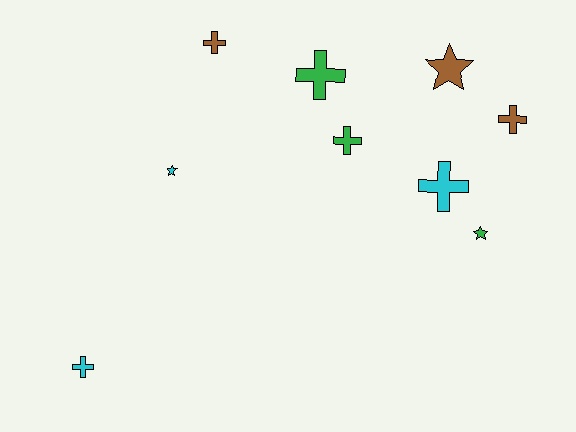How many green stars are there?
There is 1 green star.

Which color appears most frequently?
Green, with 3 objects.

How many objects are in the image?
There are 9 objects.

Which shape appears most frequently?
Cross, with 6 objects.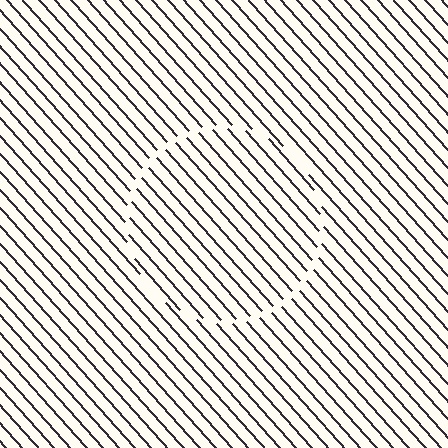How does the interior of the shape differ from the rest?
The interior of the shape contains the same grating, shifted by half a period — the contour is defined by the phase discontinuity where line-ends from the inner and outer gratings abut.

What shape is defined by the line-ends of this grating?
An illusory circle. The interior of the shape contains the same grating, shifted by half a period — the contour is defined by the phase discontinuity where line-ends from the inner and outer gratings abut.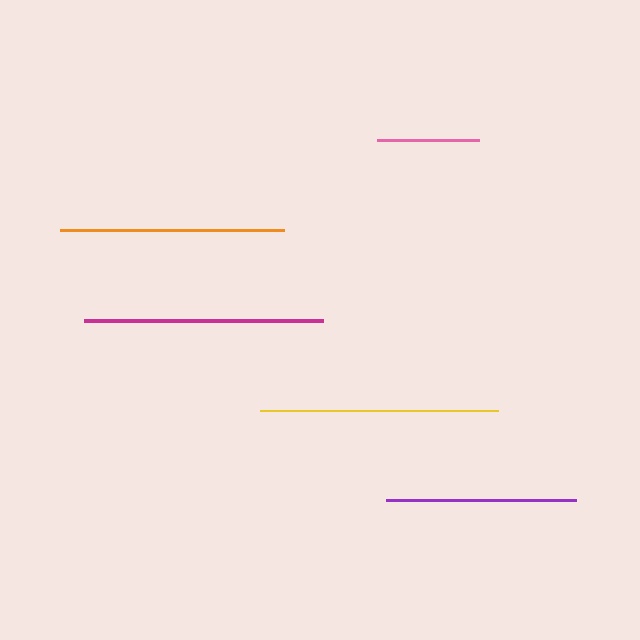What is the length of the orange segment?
The orange segment is approximately 224 pixels long.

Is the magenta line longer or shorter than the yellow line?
The magenta line is longer than the yellow line.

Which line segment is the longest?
The magenta line is the longest at approximately 239 pixels.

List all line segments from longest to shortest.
From longest to shortest: magenta, yellow, orange, purple, pink.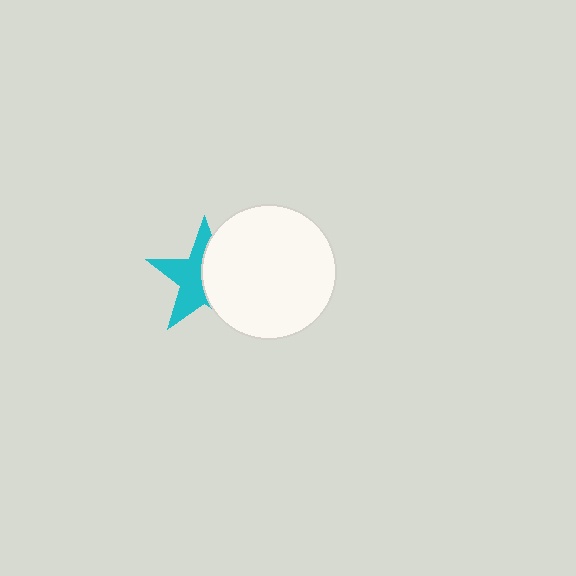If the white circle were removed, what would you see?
You would see the complete cyan star.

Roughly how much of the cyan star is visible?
About half of it is visible (roughly 51%).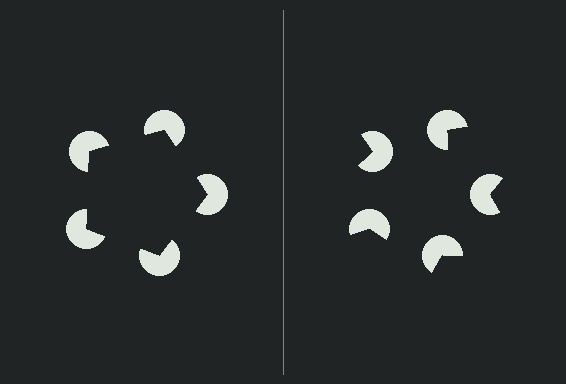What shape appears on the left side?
An illusory pentagon.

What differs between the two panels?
The pac-man discs are positioned identically on both sides; only the wedge orientations differ. On the left they align to a pentagon; on the right they are misaligned.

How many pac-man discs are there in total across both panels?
10 — 5 on each side.